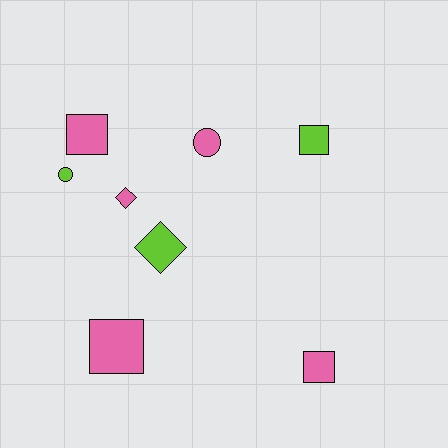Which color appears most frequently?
Pink, with 5 objects.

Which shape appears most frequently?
Square, with 4 objects.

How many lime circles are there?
There is 1 lime circle.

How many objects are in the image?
There are 8 objects.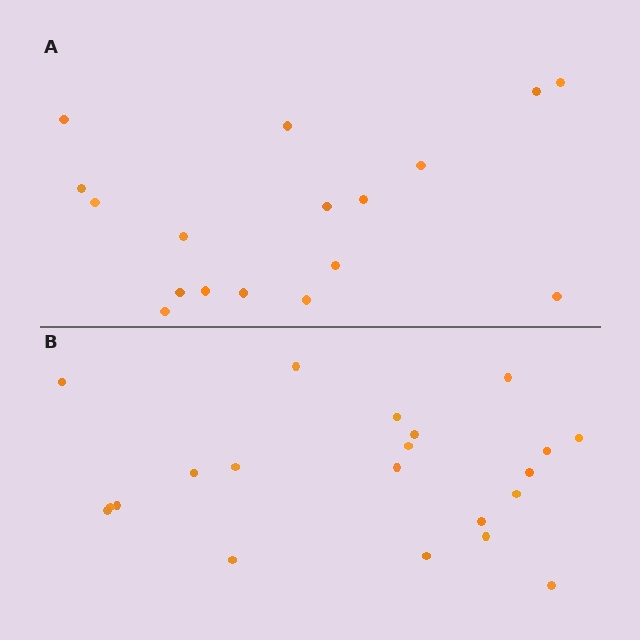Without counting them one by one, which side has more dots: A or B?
Region B (the bottom region) has more dots.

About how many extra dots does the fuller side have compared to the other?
Region B has about 4 more dots than region A.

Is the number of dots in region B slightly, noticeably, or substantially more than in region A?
Region B has only slightly more — the two regions are fairly close. The ratio is roughly 1.2 to 1.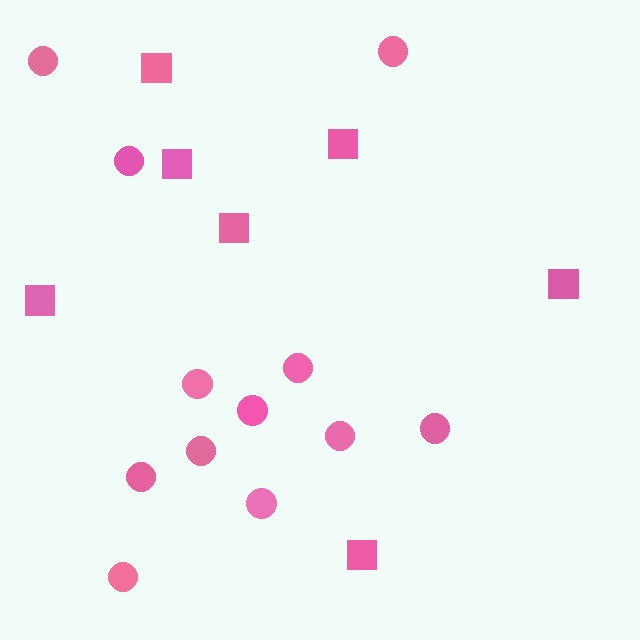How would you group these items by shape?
There are 2 groups: one group of squares (7) and one group of circles (12).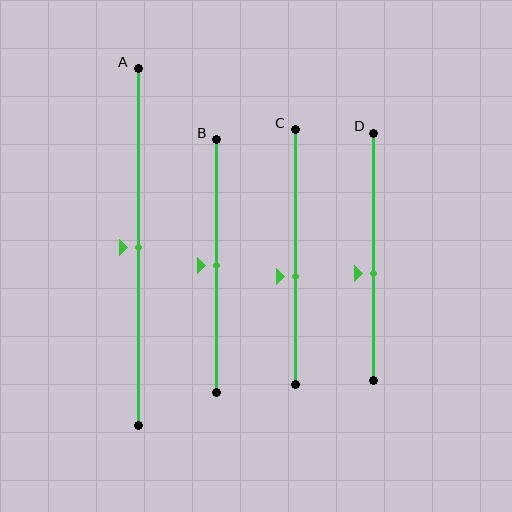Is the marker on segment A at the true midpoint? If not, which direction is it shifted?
Yes, the marker on segment A is at the true midpoint.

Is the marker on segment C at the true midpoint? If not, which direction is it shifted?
No, the marker on segment C is shifted downward by about 8% of the segment length.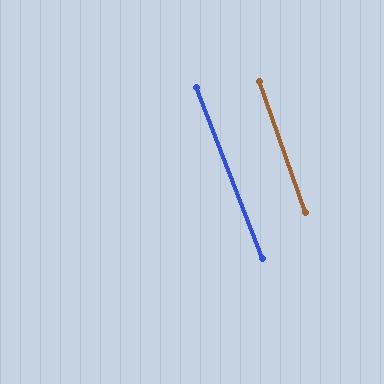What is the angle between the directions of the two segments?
Approximately 2 degrees.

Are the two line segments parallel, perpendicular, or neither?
Parallel — their directions differ by only 1.8°.